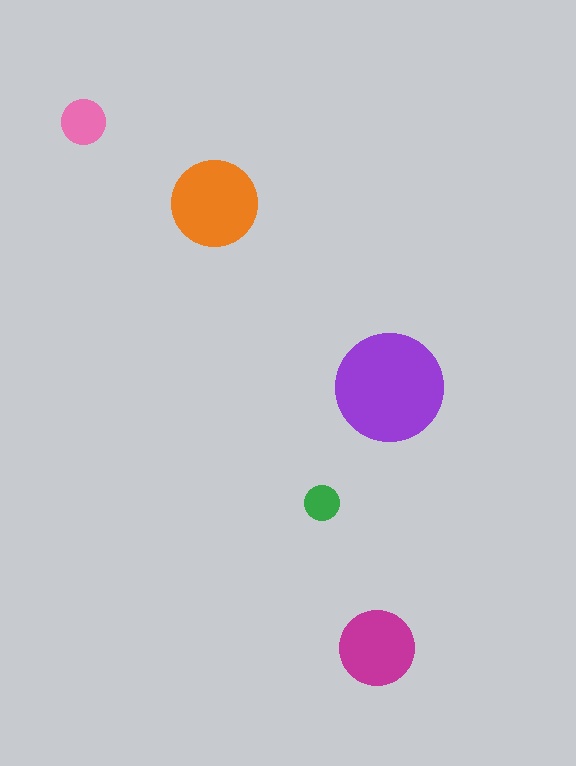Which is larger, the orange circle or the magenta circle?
The orange one.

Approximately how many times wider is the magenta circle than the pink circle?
About 1.5 times wider.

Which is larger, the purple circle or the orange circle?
The purple one.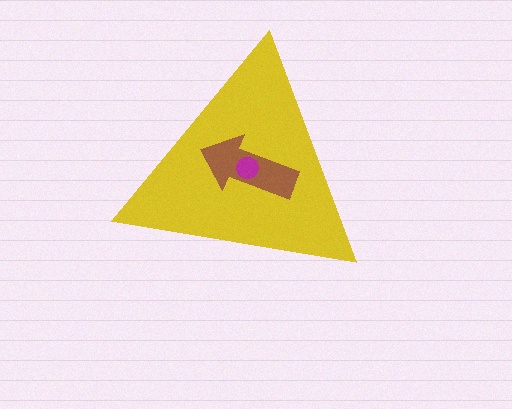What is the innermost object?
The magenta circle.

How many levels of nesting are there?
3.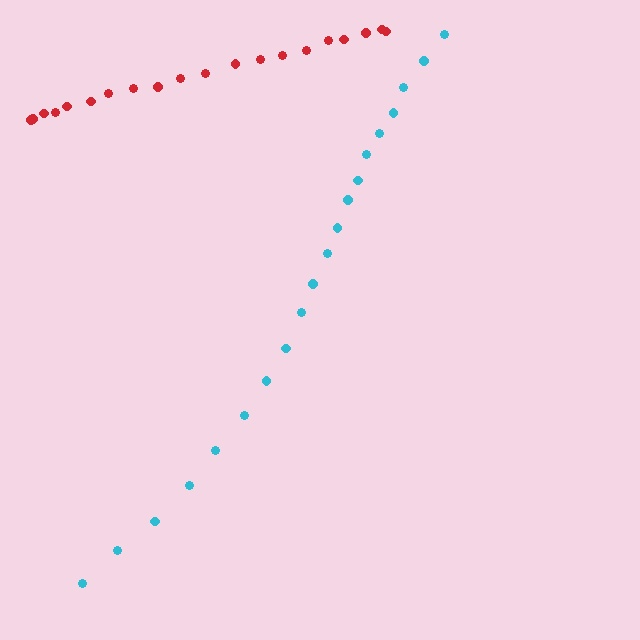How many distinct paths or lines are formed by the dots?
There are 2 distinct paths.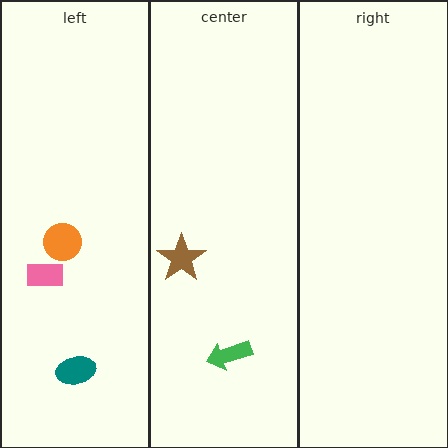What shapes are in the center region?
The brown star, the green arrow.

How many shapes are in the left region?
3.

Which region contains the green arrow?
The center region.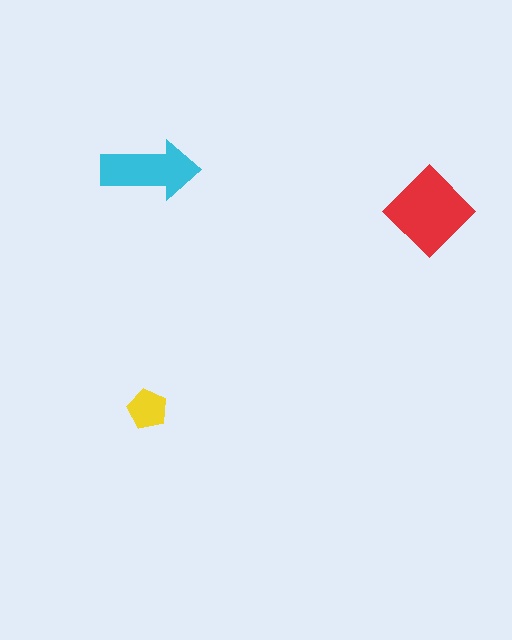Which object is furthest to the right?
The red diamond is rightmost.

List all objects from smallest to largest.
The yellow pentagon, the cyan arrow, the red diamond.